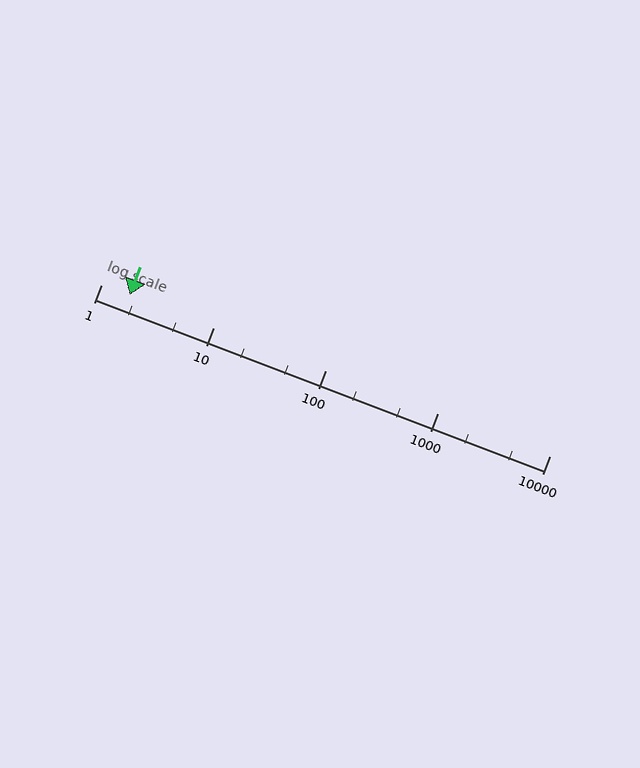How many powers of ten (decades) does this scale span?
The scale spans 4 decades, from 1 to 10000.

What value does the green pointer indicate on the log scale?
The pointer indicates approximately 1.8.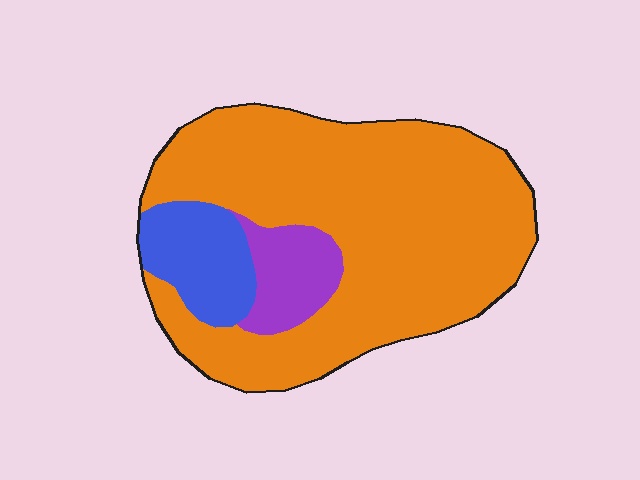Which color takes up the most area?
Orange, at roughly 80%.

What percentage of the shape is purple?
Purple covers 10% of the shape.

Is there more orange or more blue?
Orange.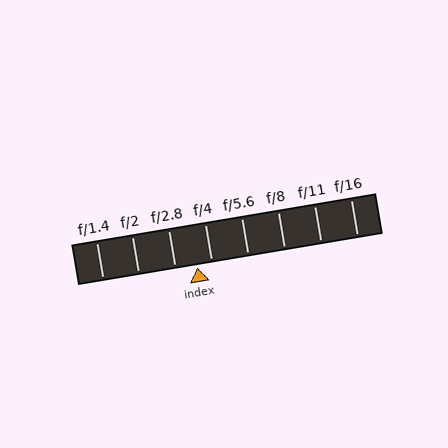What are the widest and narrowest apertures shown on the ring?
The widest aperture shown is f/1.4 and the narrowest is f/16.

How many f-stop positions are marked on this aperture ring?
There are 8 f-stop positions marked.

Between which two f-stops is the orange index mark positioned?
The index mark is between f/2.8 and f/4.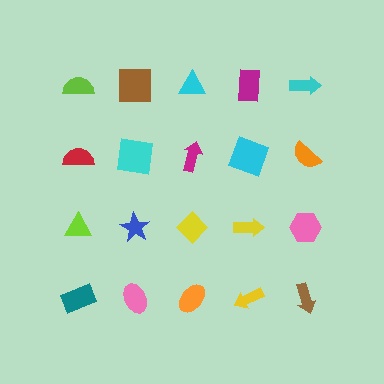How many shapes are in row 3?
5 shapes.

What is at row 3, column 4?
A yellow arrow.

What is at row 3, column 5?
A pink hexagon.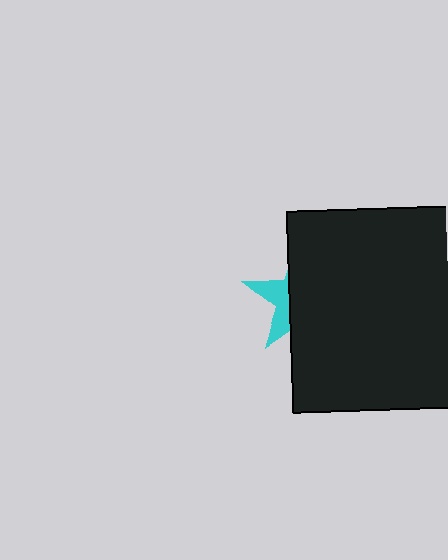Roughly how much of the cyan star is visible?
A small part of it is visible (roughly 32%).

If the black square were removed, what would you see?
You would see the complete cyan star.